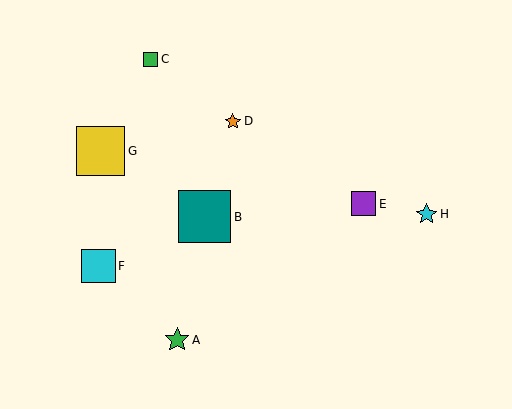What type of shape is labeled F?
Shape F is a cyan square.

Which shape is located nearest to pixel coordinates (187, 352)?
The green star (labeled A) at (177, 340) is nearest to that location.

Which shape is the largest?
The teal square (labeled B) is the largest.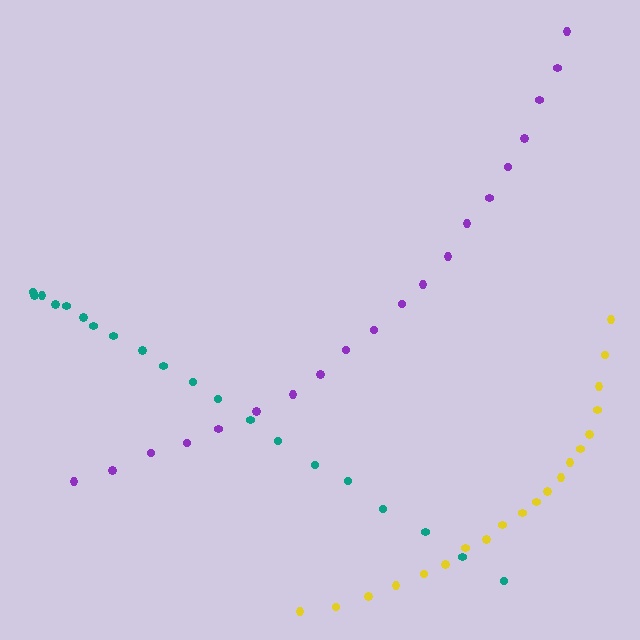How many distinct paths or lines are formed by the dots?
There are 3 distinct paths.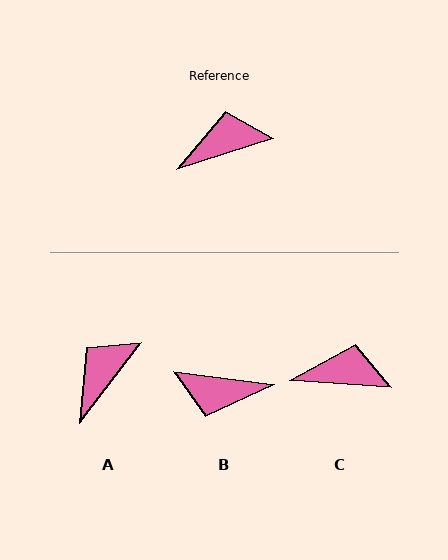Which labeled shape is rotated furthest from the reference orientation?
B, about 155 degrees away.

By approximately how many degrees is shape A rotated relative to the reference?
Approximately 35 degrees counter-clockwise.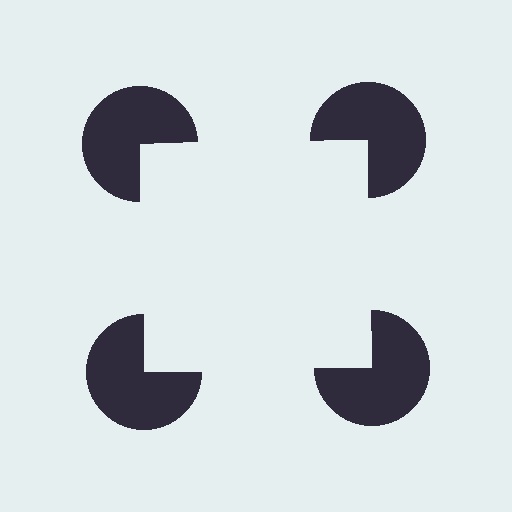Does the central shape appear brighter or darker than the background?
It typically appears slightly brighter than the background, even though no actual brightness change is drawn.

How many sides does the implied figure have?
4 sides.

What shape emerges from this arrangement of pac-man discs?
An illusory square — its edges are inferred from the aligned wedge cuts in the pac-man discs, not physically drawn.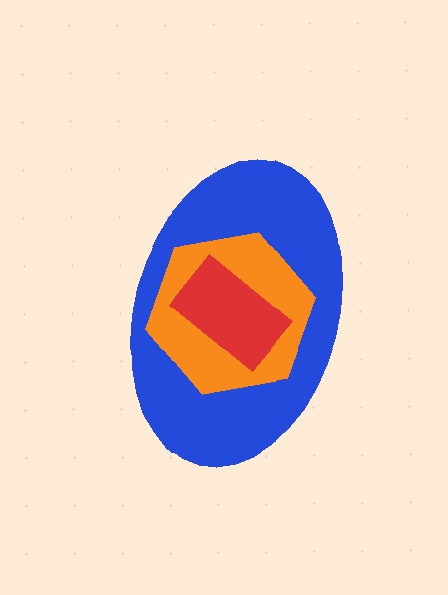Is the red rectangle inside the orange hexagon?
Yes.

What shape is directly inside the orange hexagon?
The red rectangle.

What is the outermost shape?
The blue ellipse.